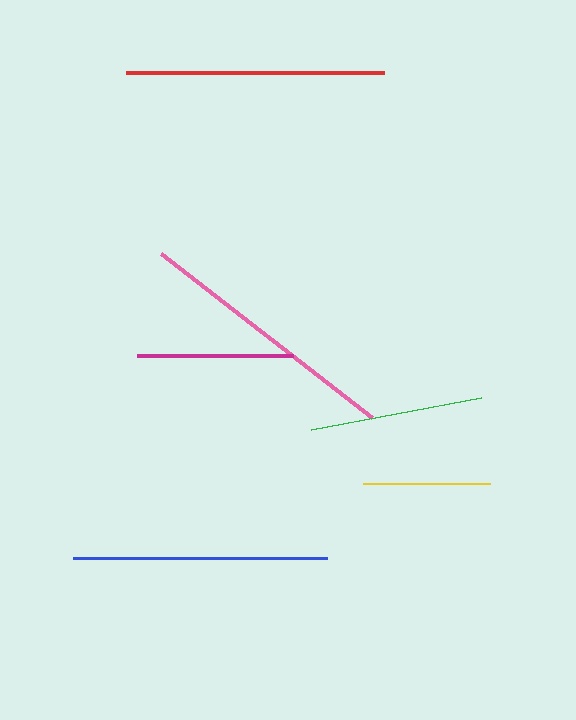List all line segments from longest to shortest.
From longest to shortest: pink, red, blue, green, magenta, yellow.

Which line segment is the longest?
The pink line is the longest at approximately 268 pixels.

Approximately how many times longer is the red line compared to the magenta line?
The red line is approximately 1.7 times the length of the magenta line.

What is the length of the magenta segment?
The magenta segment is approximately 156 pixels long.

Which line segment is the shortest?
The yellow line is the shortest at approximately 127 pixels.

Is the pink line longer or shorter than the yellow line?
The pink line is longer than the yellow line.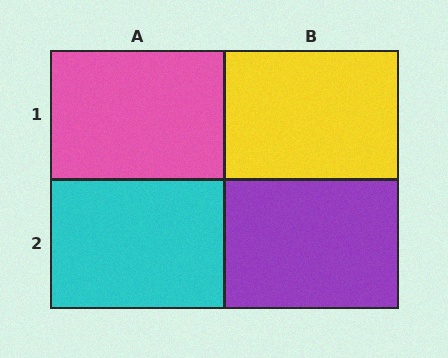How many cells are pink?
1 cell is pink.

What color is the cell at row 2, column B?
Purple.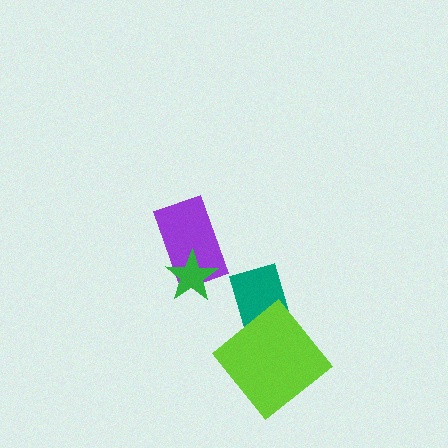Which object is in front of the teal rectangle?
The lime diamond is in front of the teal rectangle.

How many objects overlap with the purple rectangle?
1 object overlaps with the purple rectangle.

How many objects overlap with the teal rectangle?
1 object overlaps with the teal rectangle.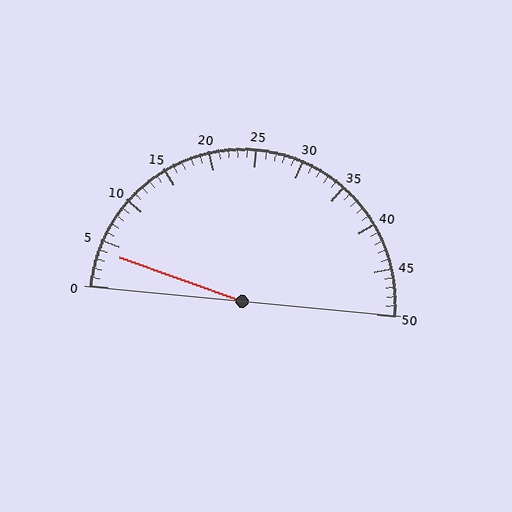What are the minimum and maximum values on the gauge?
The gauge ranges from 0 to 50.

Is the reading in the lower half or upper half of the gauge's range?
The reading is in the lower half of the range (0 to 50).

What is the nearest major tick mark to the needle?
The nearest major tick mark is 5.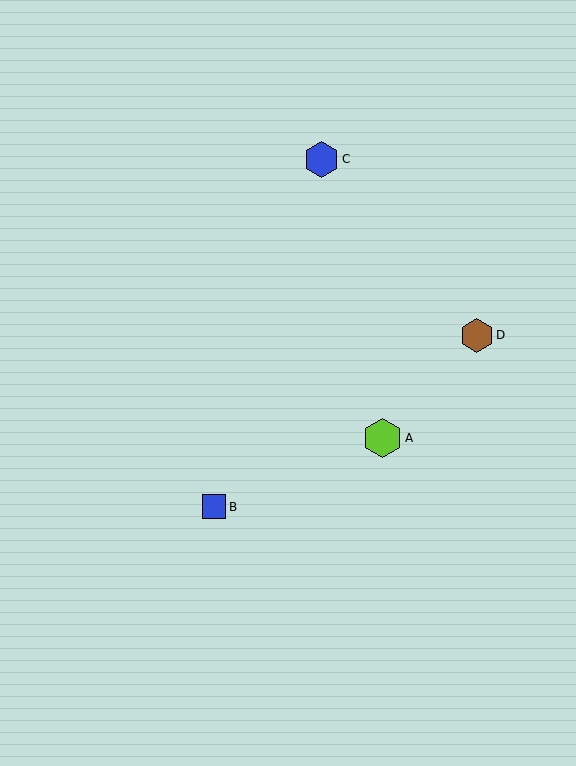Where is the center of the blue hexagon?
The center of the blue hexagon is at (321, 159).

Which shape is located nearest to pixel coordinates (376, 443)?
The lime hexagon (labeled A) at (382, 438) is nearest to that location.